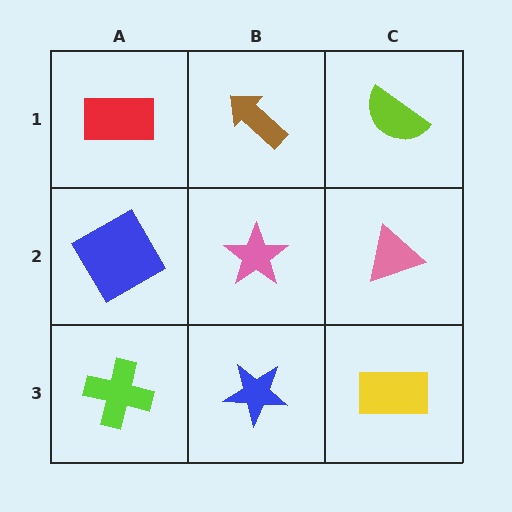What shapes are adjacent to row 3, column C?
A pink triangle (row 2, column C), a blue star (row 3, column B).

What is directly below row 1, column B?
A pink star.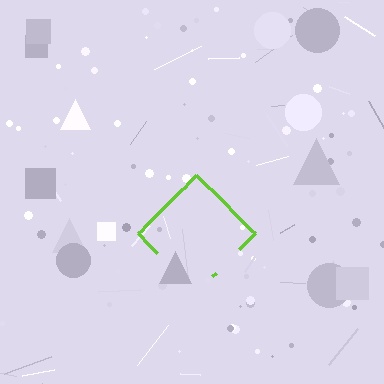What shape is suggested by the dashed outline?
The dashed outline suggests a diamond.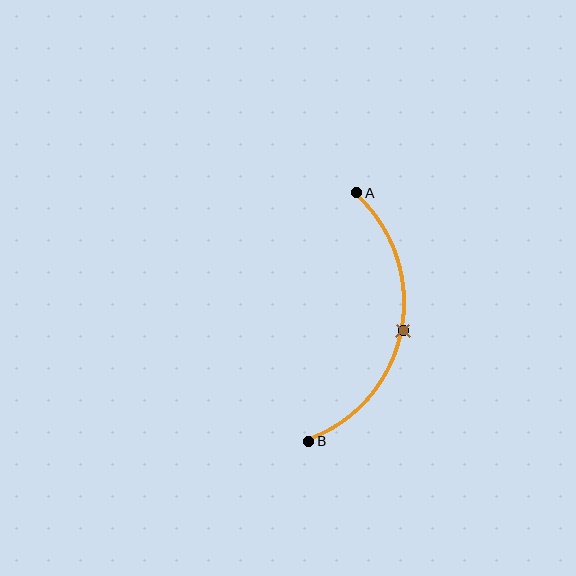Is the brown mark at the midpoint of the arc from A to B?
Yes. The brown mark lies on the arc at equal arc-length from both A and B — it is the arc midpoint.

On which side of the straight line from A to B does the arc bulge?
The arc bulges to the right of the straight line connecting A and B.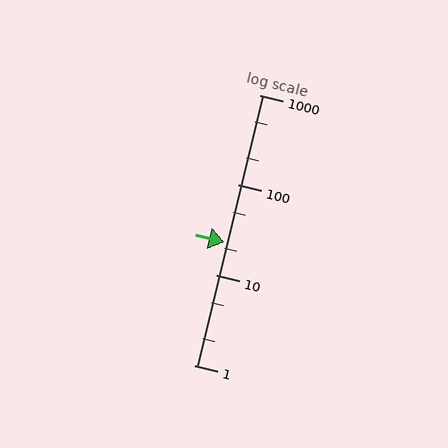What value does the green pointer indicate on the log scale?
The pointer indicates approximately 23.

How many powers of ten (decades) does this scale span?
The scale spans 3 decades, from 1 to 1000.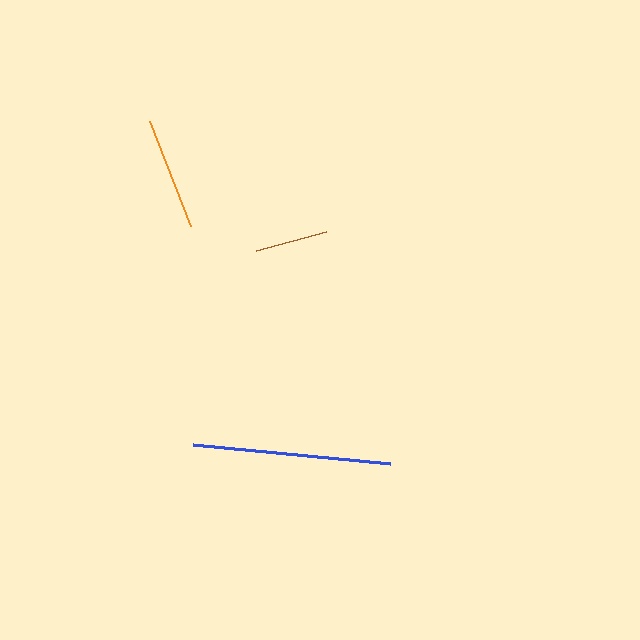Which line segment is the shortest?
The brown line is the shortest at approximately 72 pixels.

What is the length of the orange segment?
The orange segment is approximately 113 pixels long.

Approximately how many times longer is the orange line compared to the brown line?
The orange line is approximately 1.6 times the length of the brown line.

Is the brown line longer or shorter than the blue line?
The blue line is longer than the brown line.